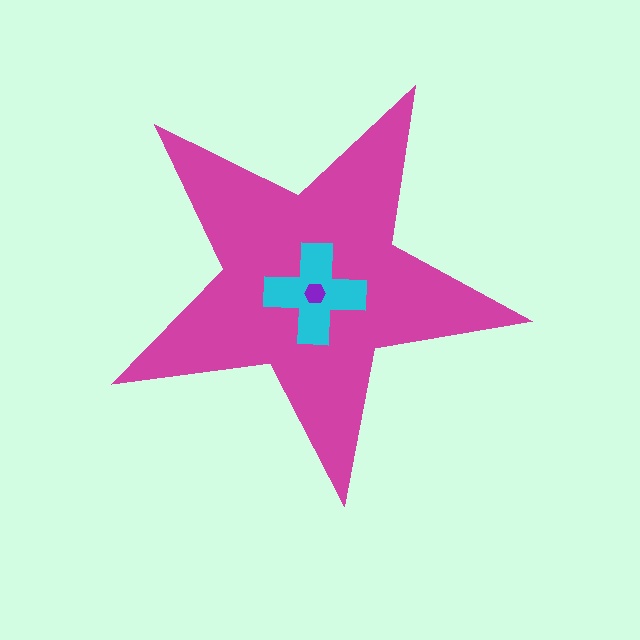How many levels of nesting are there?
3.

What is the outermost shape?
The magenta star.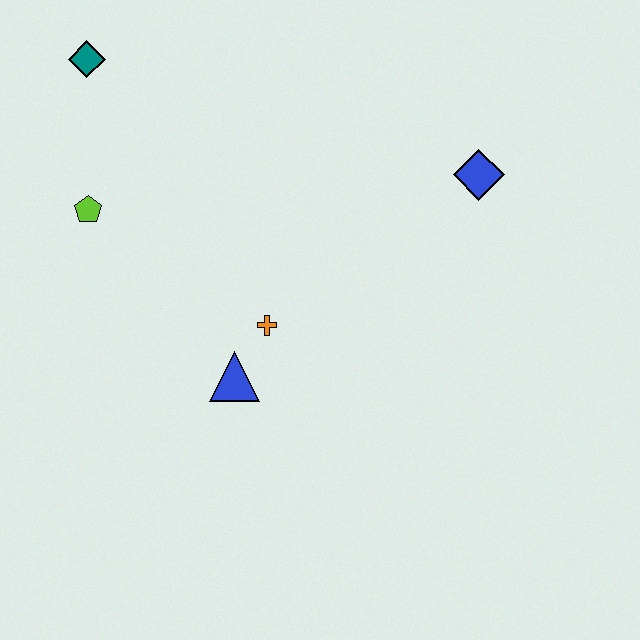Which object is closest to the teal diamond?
The lime pentagon is closest to the teal diamond.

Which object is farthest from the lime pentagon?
The blue diamond is farthest from the lime pentagon.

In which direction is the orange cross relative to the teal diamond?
The orange cross is below the teal diamond.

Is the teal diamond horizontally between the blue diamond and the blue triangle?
No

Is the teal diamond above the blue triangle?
Yes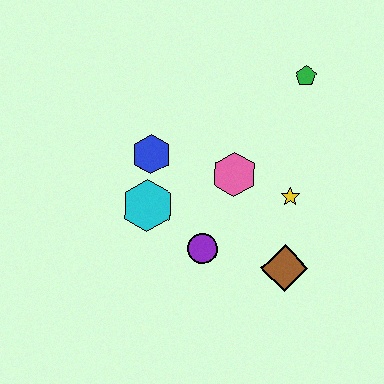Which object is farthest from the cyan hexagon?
The green pentagon is farthest from the cyan hexagon.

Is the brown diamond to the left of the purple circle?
No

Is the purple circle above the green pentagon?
No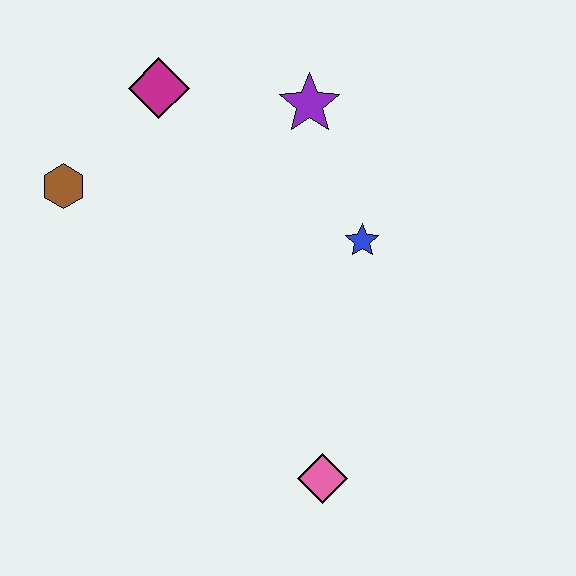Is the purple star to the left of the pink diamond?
Yes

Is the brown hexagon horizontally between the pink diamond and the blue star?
No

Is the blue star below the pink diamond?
No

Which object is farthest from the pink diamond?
The magenta diamond is farthest from the pink diamond.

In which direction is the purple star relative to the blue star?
The purple star is above the blue star.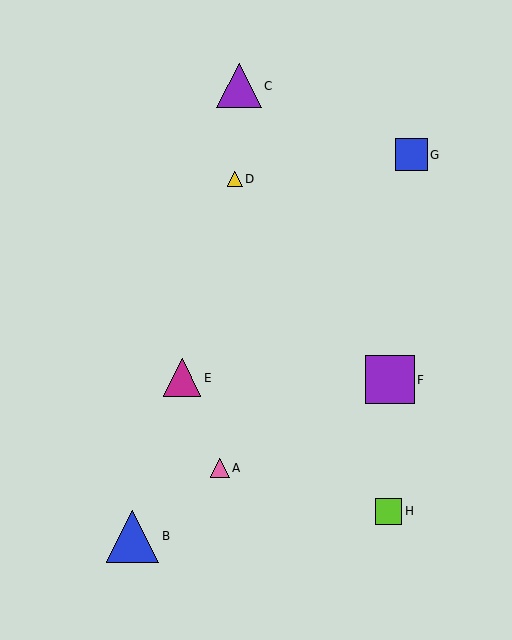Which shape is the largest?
The blue triangle (labeled B) is the largest.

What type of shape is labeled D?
Shape D is a yellow triangle.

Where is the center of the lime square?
The center of the lime square is at (389, 511).